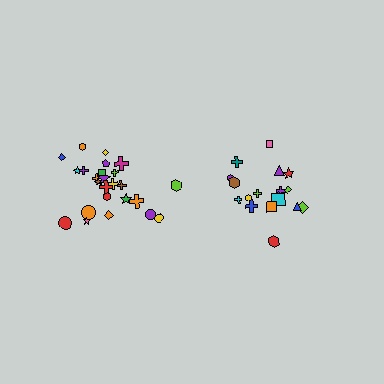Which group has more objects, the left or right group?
The left group.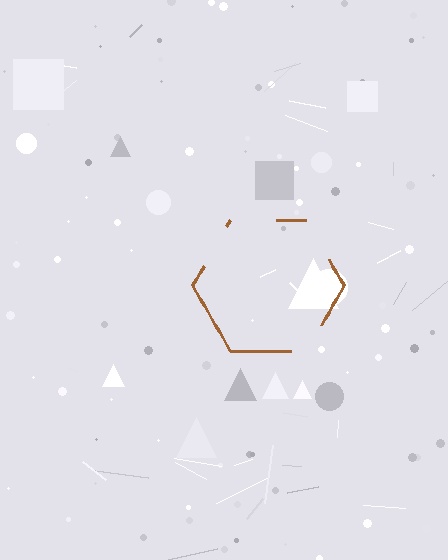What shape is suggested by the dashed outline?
The dashed outline suggests a hexagon.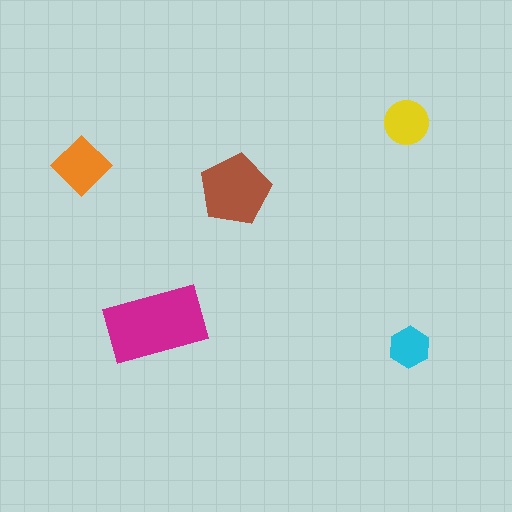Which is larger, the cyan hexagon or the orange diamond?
The orange diamond.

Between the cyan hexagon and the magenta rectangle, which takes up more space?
The magenta rectangle.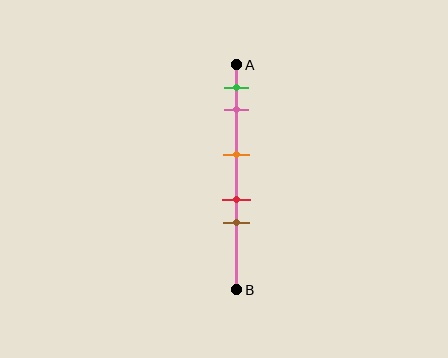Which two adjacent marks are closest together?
The red and brown marks are the closest adjacent pair.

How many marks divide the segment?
There are 5 marks dividing the segment.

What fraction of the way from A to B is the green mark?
The green mark is approximately 10% (0.1) of the way from A to B.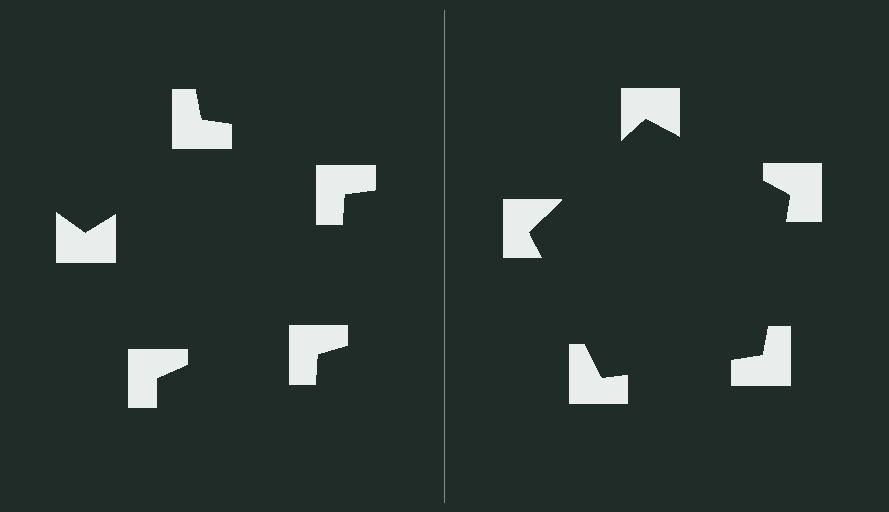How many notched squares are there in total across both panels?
10 — 5 on each side.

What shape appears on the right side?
An illusory pentagon.